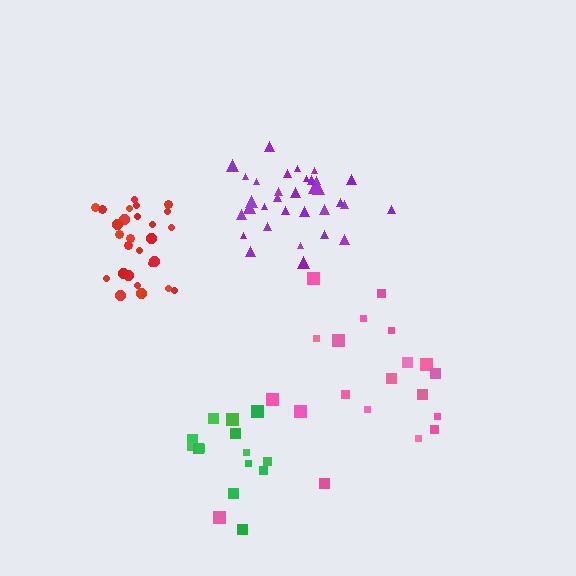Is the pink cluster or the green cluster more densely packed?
Green.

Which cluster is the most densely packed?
Red.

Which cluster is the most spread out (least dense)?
Pink.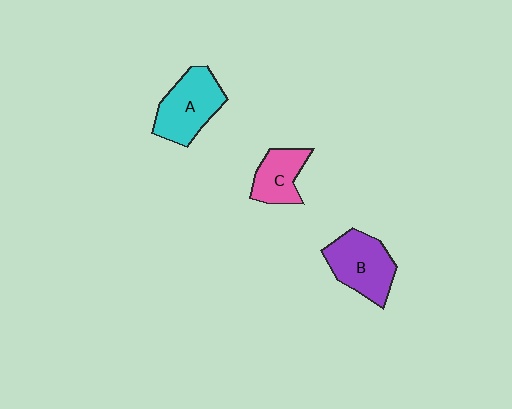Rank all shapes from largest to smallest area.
From largest to smallest: A (cyan), B (purple), C (pink).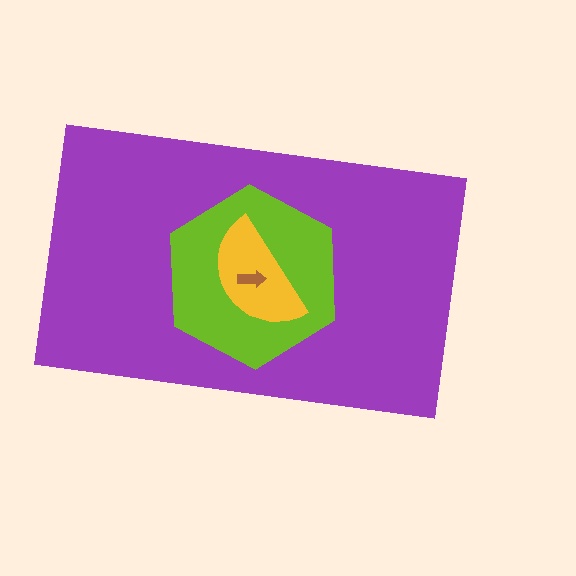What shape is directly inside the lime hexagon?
The yellow semicircle.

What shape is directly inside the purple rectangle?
The lime hexagon.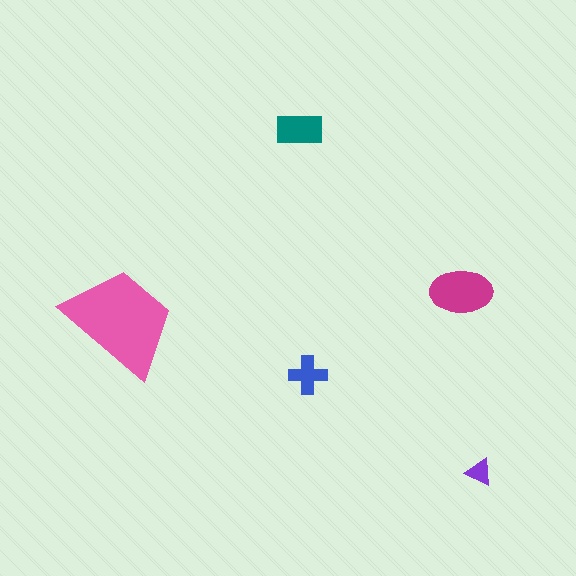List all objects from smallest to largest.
The purple triangle, the blue cross, the teal rectangle, the magenta ellipse, the pink trapezoid.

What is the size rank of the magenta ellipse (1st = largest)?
2nd.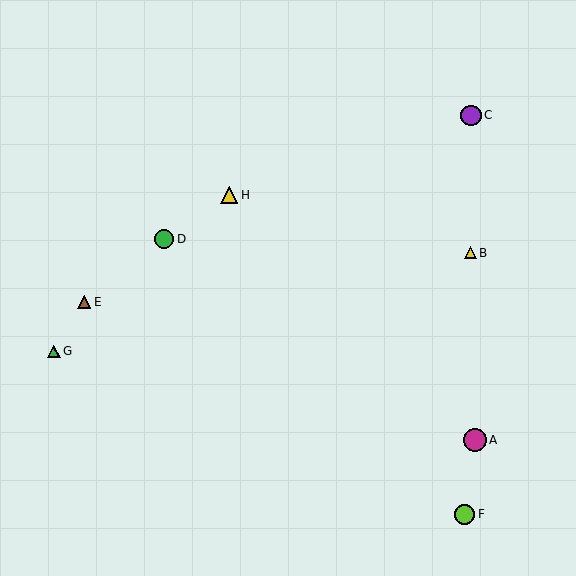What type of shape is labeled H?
Shape H is a yellow triangle.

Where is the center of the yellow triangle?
The center of the yellow triangle is at (470, 253).